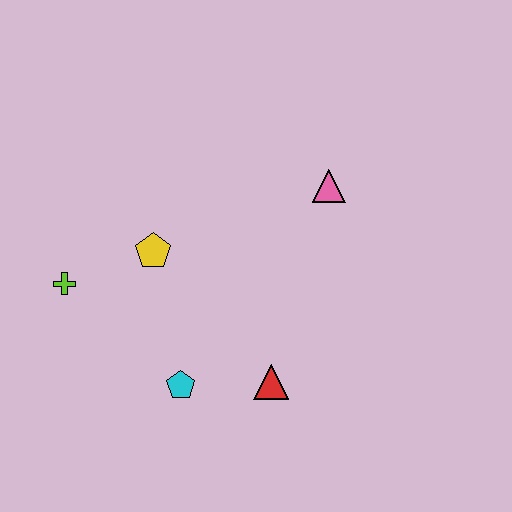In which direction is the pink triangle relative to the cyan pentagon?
The pink triangle is above the cyan pentagon.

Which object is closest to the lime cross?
The yellow pentagon is closest to the lime cross.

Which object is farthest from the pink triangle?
The lime cross is farthest from the pink triangle.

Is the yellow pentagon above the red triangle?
Yes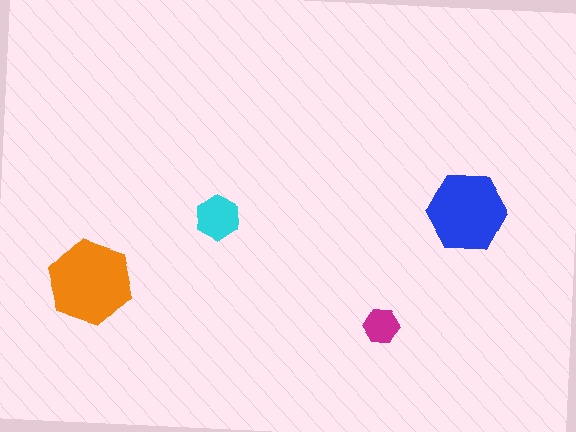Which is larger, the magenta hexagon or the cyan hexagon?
The cyan one.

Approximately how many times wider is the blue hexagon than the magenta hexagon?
About 2 times wider.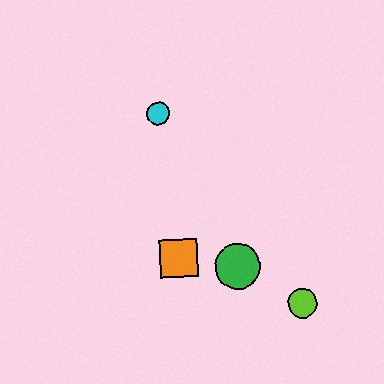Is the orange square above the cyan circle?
No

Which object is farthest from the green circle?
The cyan circle is farthest from the green circle.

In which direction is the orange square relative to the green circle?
The orange square is to the left of the green circle.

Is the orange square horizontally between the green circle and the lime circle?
No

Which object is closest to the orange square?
The green circle is closest to the orange square.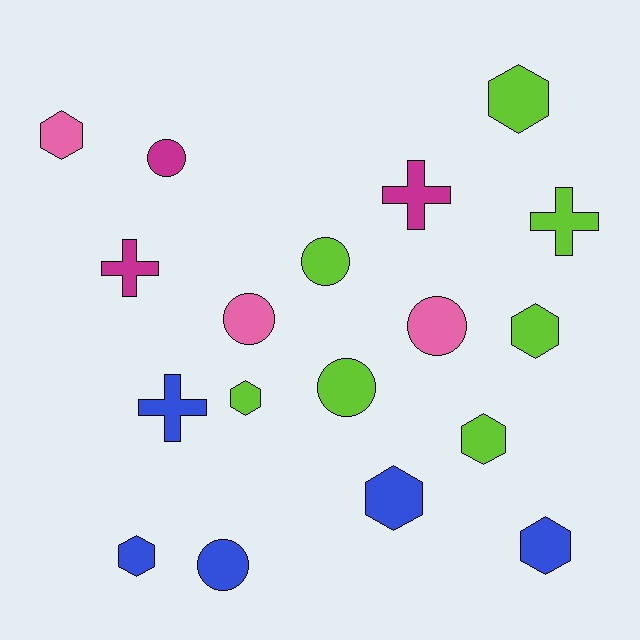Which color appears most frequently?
Lime, with 7 objects.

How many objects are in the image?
There are 18 objects.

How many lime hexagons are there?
There are 4 lime hexagons.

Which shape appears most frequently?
Hexagon, with 8 objects.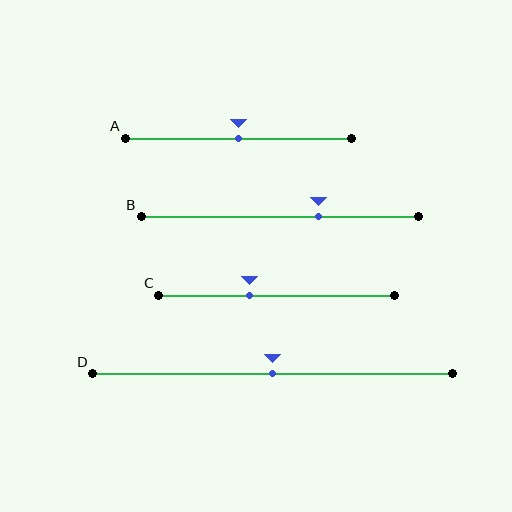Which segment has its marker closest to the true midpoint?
Segment A has its marker closest to the true midpoint.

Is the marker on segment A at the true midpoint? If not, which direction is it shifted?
Yes, the marker on segment A is at the true midpoint.